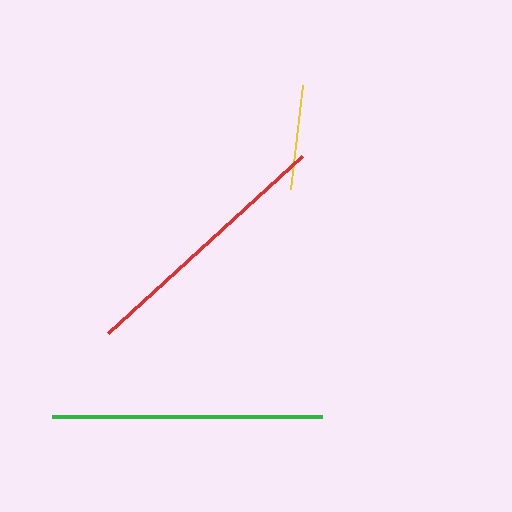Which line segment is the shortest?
The yellow line is the shortest at approximately 105 pixels.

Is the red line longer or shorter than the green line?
The green line is longer than the red line.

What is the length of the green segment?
The green segment is approximately 270 pixels long.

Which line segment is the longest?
The green line is the longest at approximately 270 pixels.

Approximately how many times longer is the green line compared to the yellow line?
The green line is approximately 2.6 times the length of the yellow line.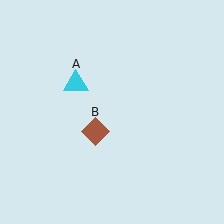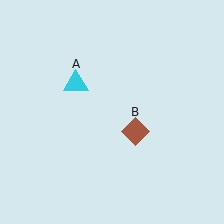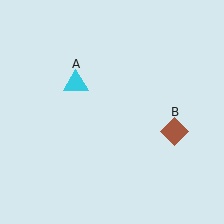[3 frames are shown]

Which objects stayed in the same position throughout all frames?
Cyan triangle (object A) remained stationary.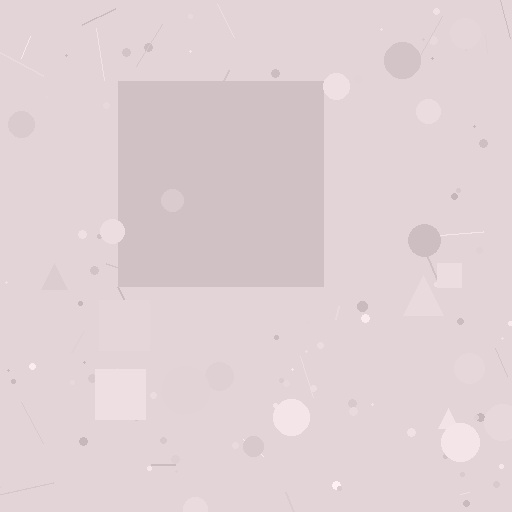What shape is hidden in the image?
A square is hidden in the image.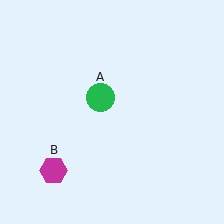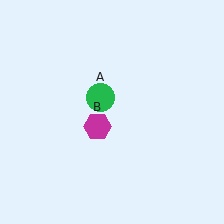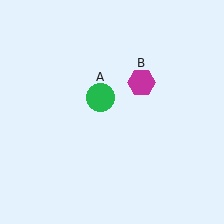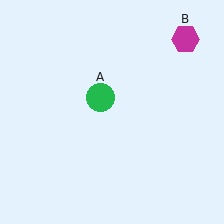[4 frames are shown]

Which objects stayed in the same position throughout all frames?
Green circle (object A) remained stationary.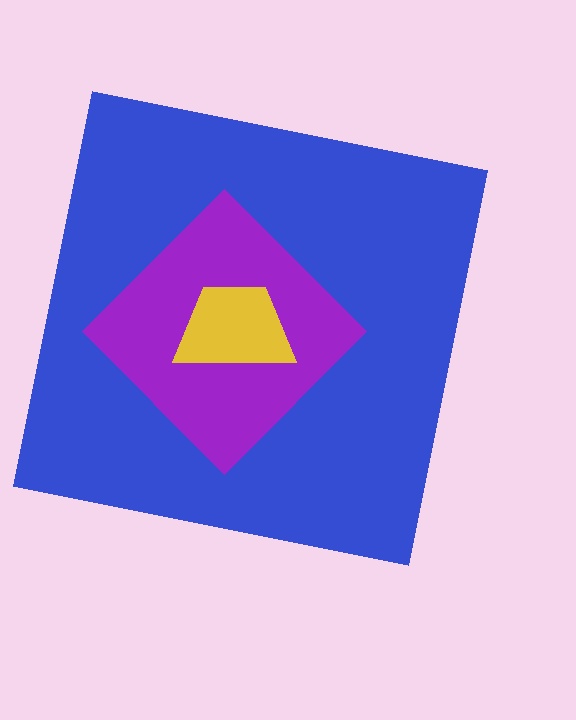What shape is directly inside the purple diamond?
The yellow trapezoid.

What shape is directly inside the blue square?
The purple diamond.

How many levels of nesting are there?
3.